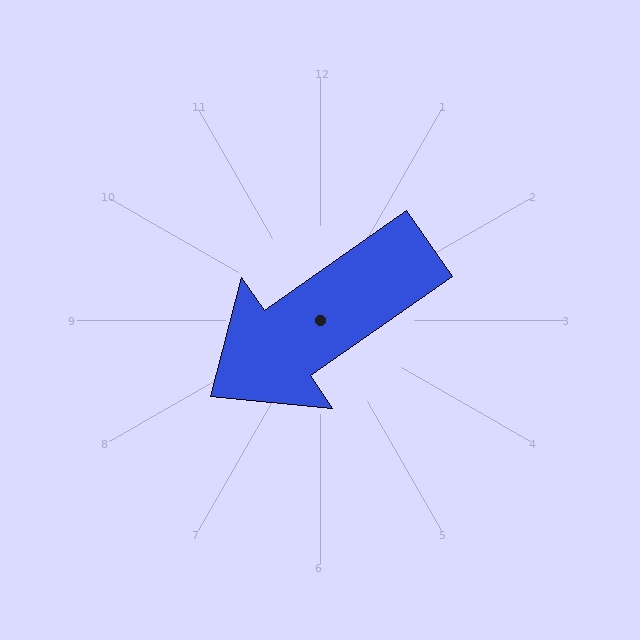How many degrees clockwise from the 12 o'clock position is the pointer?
Approximately 235 degrees.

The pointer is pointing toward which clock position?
Roughly 8 o'clock.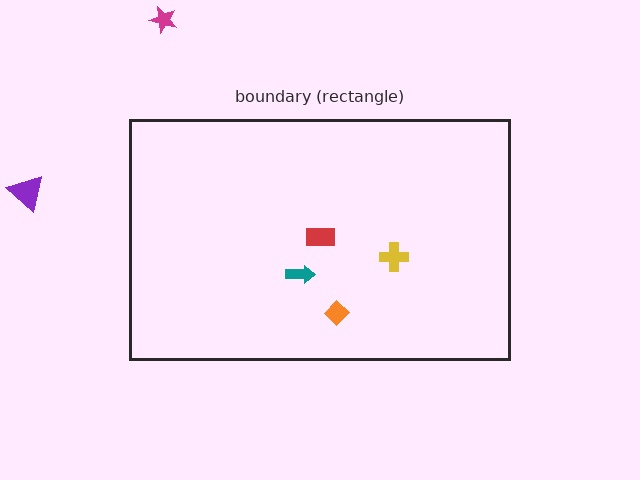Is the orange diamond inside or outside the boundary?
Inside.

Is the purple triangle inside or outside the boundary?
Outside.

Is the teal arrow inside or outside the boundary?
Inside.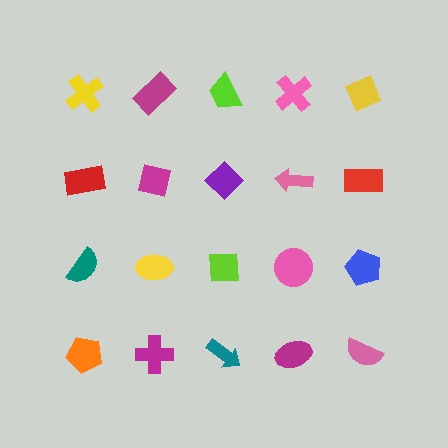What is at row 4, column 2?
A magenta cross.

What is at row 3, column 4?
A pink circle.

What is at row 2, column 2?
A magenta square.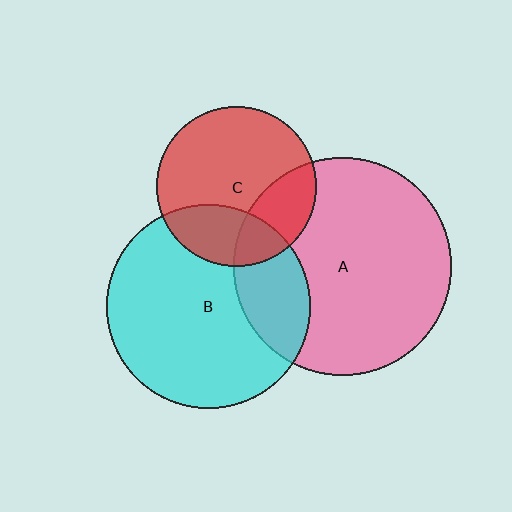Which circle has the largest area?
Circle A (pink).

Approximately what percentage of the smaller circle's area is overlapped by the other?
Approximately 25%.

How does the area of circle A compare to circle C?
Approximately 1.8 times.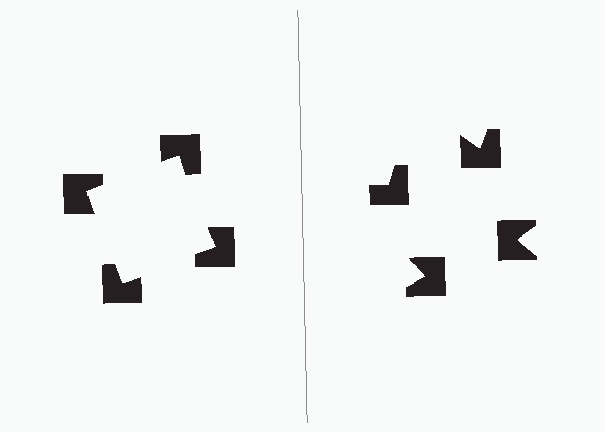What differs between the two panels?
The notched squares are positioned identically on both sides; only the wedge orientations differ. On the left they align to a square; on the right they are misaligned.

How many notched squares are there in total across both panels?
8 — 4 on each side.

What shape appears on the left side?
An illusory square.